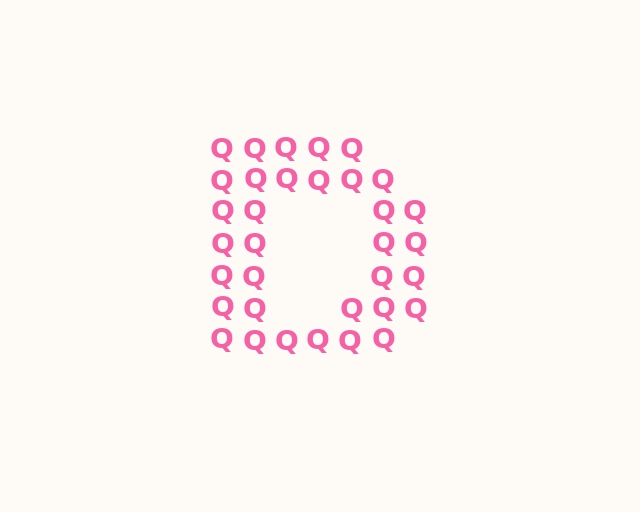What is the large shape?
The large shape is the letter D.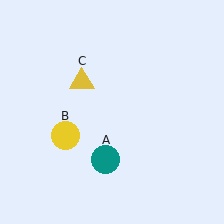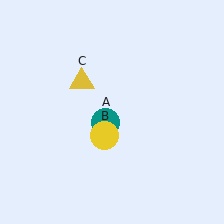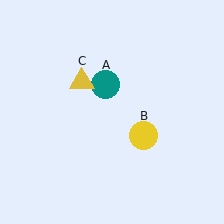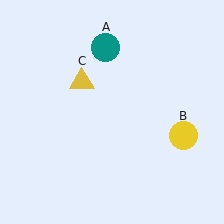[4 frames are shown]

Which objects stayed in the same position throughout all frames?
Yellow triangle (object C) remained stationary.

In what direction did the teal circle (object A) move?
The teal circle (object A) moved up.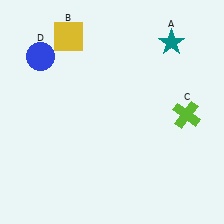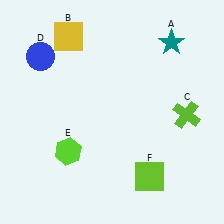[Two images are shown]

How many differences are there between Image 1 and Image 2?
There are 2 differences between the two images.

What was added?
A lime hexagon (E), a lime square (F) were added in Image 2.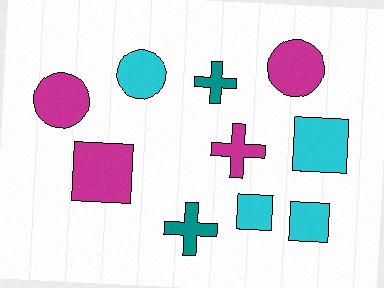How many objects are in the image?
There are 10 objects.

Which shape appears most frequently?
Square, with 4 objects.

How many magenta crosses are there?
There is 1 magenta cross.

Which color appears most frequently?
Cyan, with 4 objects.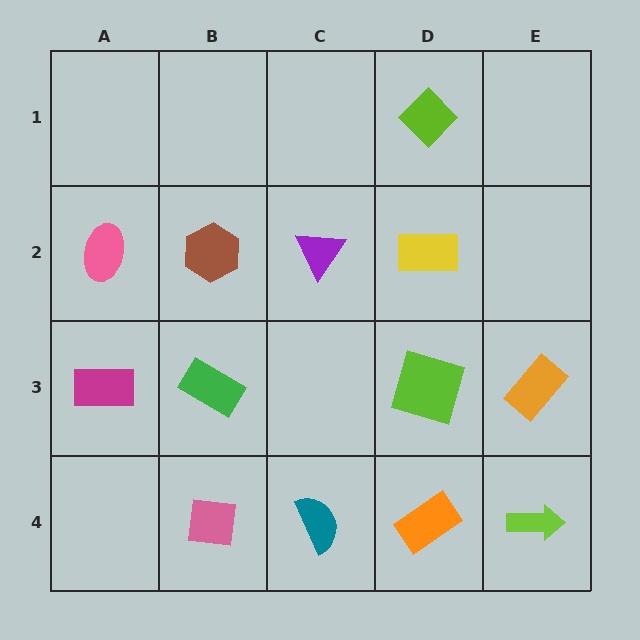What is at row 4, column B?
A pink square.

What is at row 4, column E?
A lime arrow.